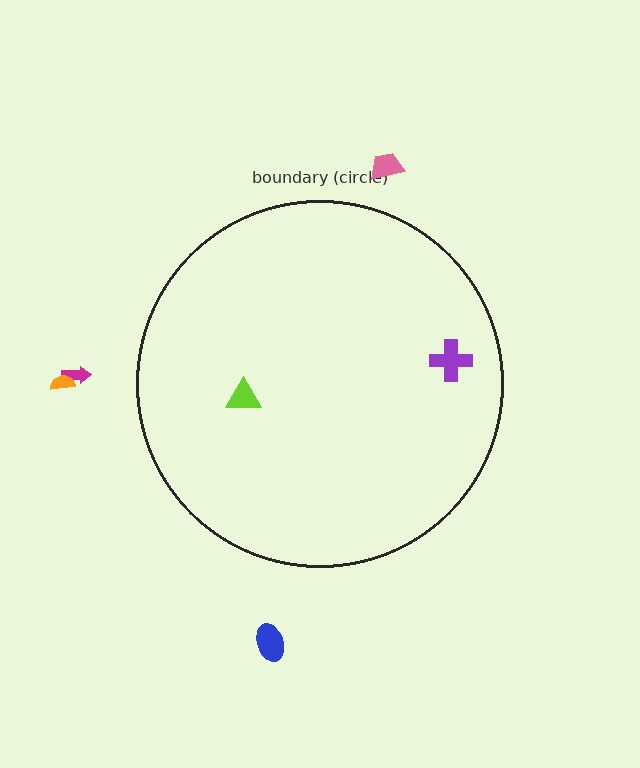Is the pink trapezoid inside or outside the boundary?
Outside.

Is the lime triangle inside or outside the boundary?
Inside.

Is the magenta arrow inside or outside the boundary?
Outside.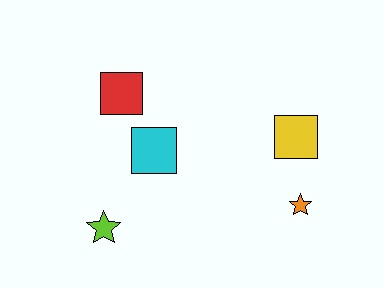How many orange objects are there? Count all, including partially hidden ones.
There is 1 orange object.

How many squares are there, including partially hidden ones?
There are 3 squares.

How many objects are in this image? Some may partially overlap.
There are 5 objects.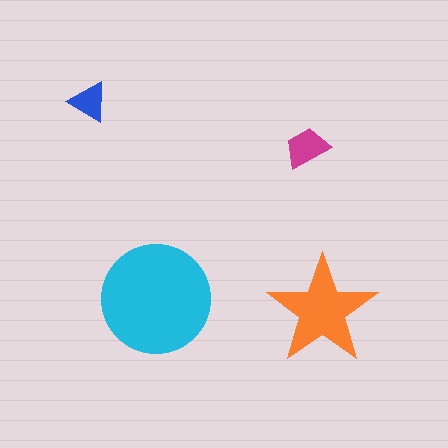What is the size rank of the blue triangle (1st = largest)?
4th.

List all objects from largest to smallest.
The cyan circle, the orange star, the magenta trapezoid, the blue triangle.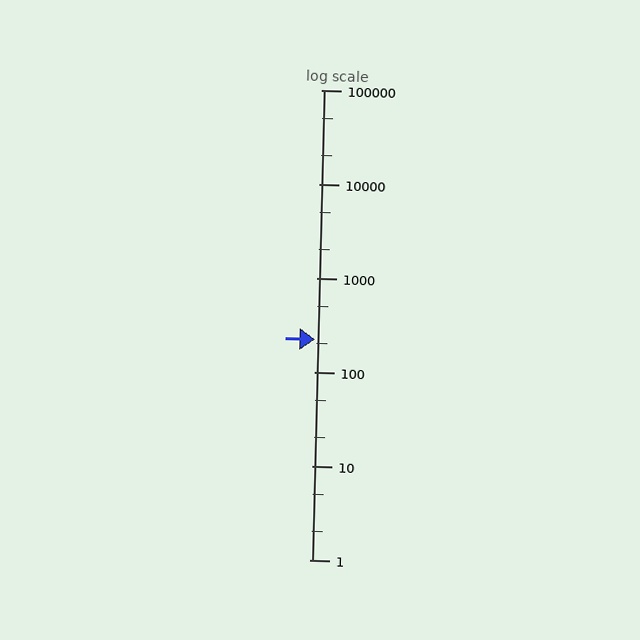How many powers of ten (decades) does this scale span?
The scale spans 5 decades, from 1 to 100000.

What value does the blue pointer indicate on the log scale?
The pointer indicates approximately 220.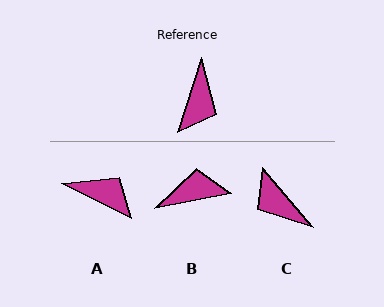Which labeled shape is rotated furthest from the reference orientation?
C, about 122 degrees away.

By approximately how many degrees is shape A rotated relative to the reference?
Approximately 82 degrees counter-clockwise.